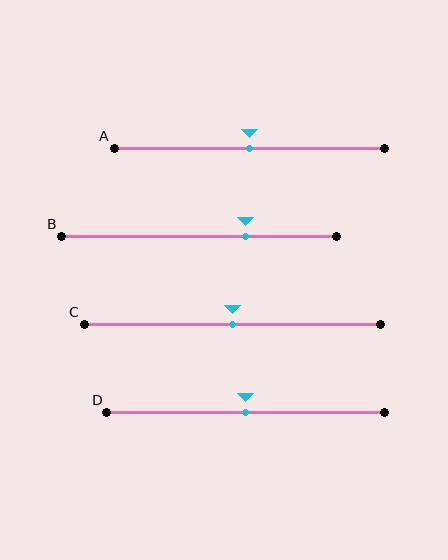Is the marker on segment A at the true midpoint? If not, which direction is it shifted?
Yes, the marker on segment A is at the true midpoint.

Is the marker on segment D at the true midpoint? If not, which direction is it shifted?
Yes, the marker on segment D is at the true midpoint.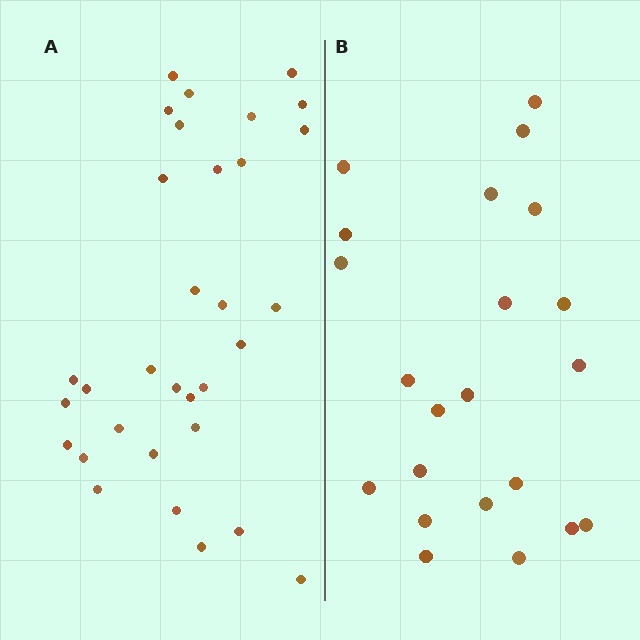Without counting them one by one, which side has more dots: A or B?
Region A (the left region) has more dots.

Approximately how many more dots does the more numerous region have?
Region A has roughly 10 or so more dots than region B.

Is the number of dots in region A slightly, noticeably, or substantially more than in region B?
Region A has substantially more. The ratio is roughly 1.5 to 1.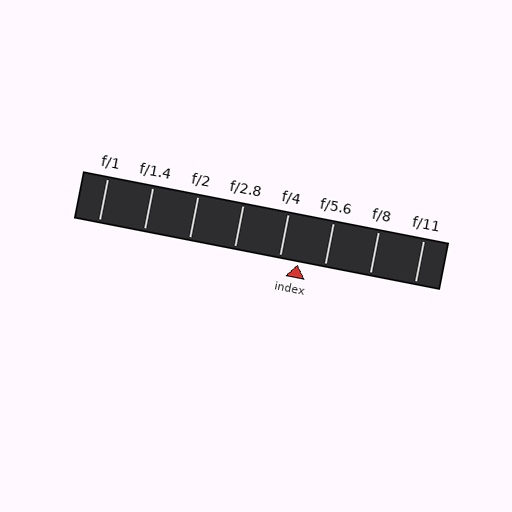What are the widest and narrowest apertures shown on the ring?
The widest aperture shown is f/1 and the narrowest is f/11.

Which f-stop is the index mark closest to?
The index mark is closest to f/4.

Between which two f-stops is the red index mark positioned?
The index mark is between f/4 and f/5.6.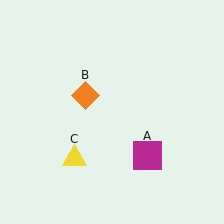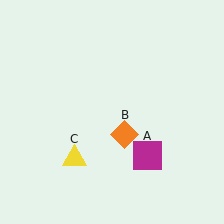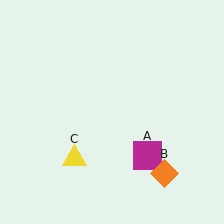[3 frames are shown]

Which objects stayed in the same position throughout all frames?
Magenta square (object A) and yellow triangle (object C) remained stationary.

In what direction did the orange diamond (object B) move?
The orange diamond (object B) moved down and to the right.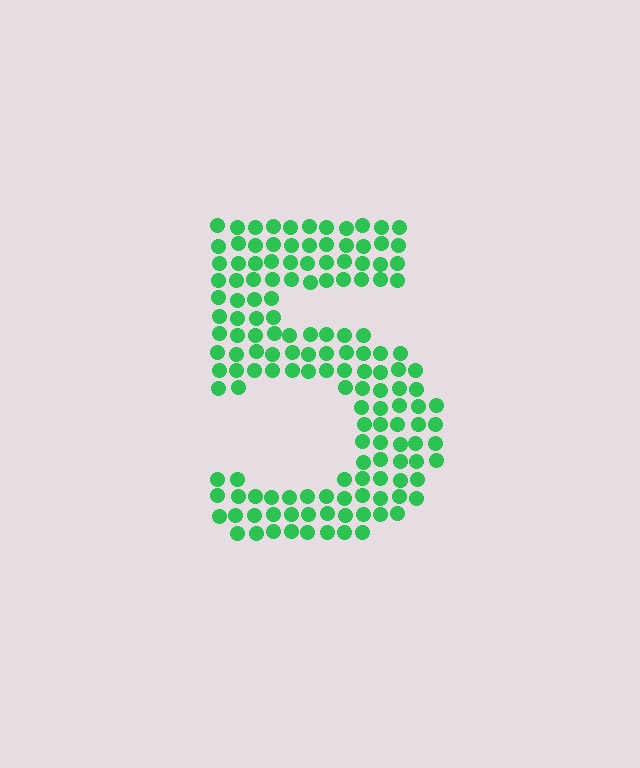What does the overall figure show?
The overall figure shows the digit 5.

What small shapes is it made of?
It is made of small circles.